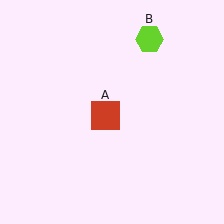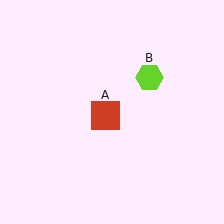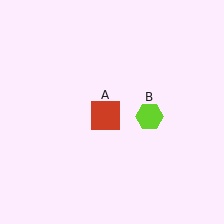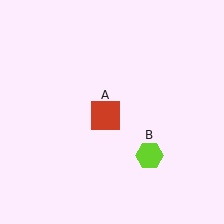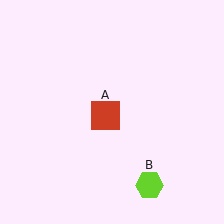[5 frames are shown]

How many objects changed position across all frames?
1 object changed position: lime hexagon (object B).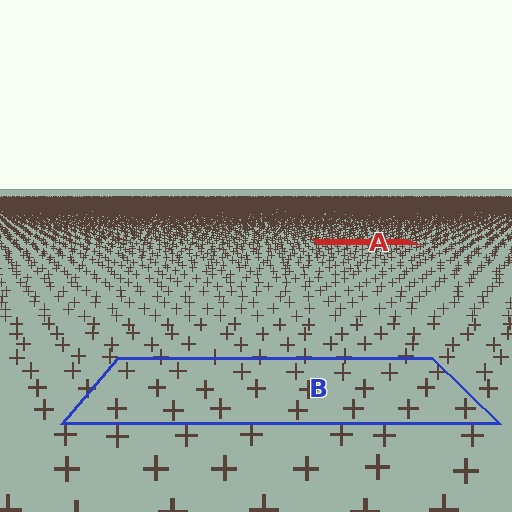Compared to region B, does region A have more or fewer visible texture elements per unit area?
Region A has more texture elements per unit area — they are packed more densely because it is farther away.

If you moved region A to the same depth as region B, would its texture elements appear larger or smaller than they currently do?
They would appear larger. At a closer depth, the same texture elements are projected at a bigger on-screen size.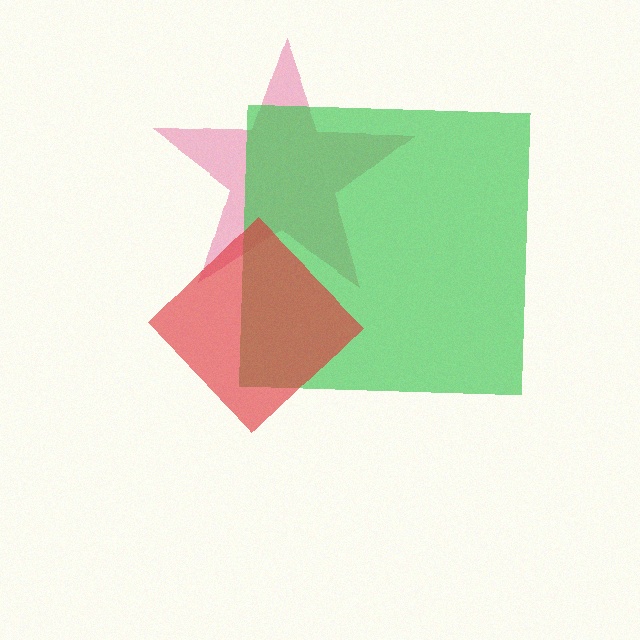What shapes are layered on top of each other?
The layered shapes are: a pink star, a green square, a red diamond.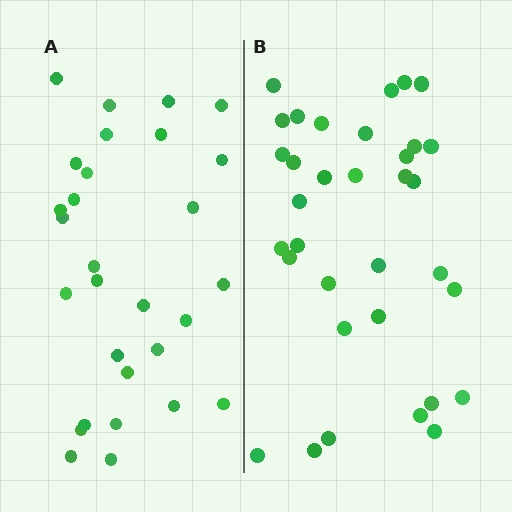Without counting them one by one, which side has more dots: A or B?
Region B (the right region) has more dots.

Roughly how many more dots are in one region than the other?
Region B has about 5 more dots than region A.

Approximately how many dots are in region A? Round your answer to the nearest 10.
About 30 dots. (The exact count is 29, which rounds to 30.)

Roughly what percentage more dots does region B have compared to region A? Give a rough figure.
About 15% more.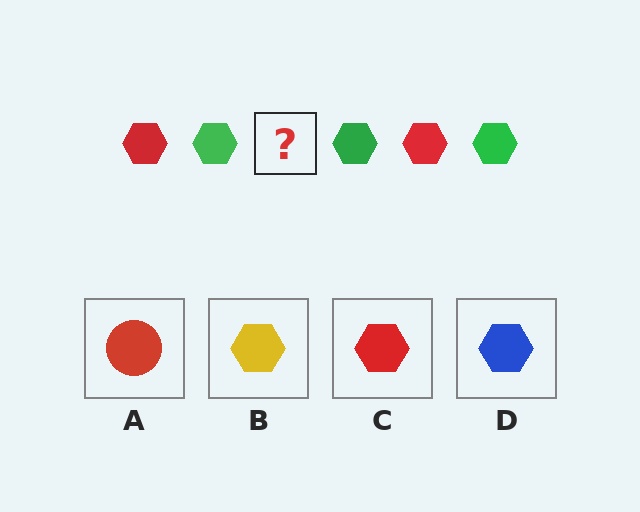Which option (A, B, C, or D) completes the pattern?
C.